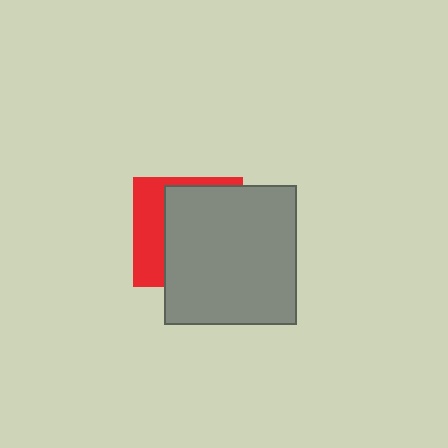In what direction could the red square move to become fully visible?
The red square could move left. That would shift it out from behind the gray rectangle entirely.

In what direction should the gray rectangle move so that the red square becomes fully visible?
The gray rectangle should move right. That is the shortest direction to clear the overlap and leave the red square fully visible.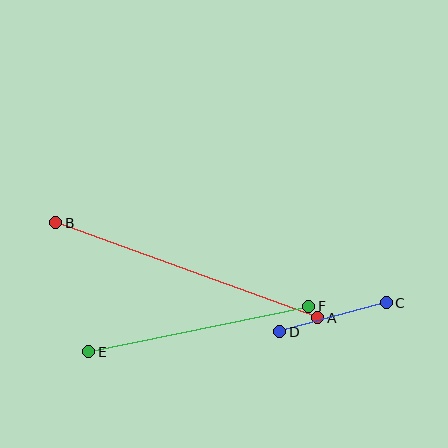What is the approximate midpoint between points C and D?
The midpoint is at approximately (333, 317) pixels.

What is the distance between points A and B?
The distance is approximately 279 pixels.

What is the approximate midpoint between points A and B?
The midpoint is at approximately (187, 270) pixels.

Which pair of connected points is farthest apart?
Points A and B are farthest apart.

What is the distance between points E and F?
The distance is approximately 224 pixels.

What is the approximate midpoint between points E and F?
The midpoint is at approximately (199, 329) pixels.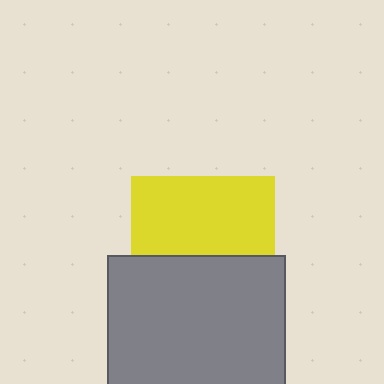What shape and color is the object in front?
The object in front is a gray square.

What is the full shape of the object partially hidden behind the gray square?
The partially hidden object is a yellow square.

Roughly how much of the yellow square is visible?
About half of it is visible (roughly 56%).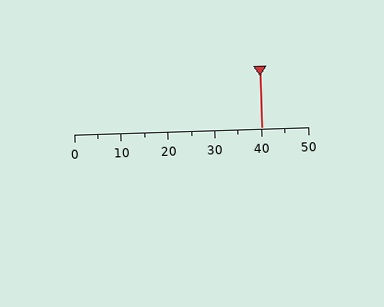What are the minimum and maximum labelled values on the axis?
The axis runs from 0 to 50.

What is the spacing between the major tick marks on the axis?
The major ticks are spaced 10 apart.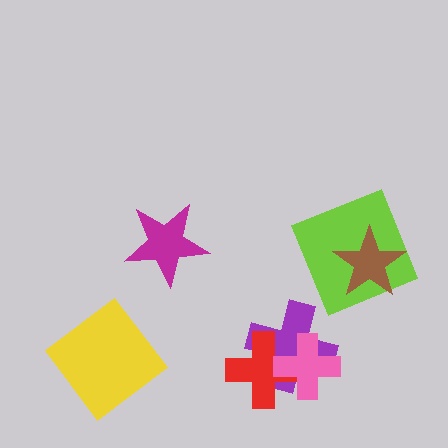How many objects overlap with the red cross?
2 objects overlap with the red cross.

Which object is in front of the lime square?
The brown star is in front of the lime square.